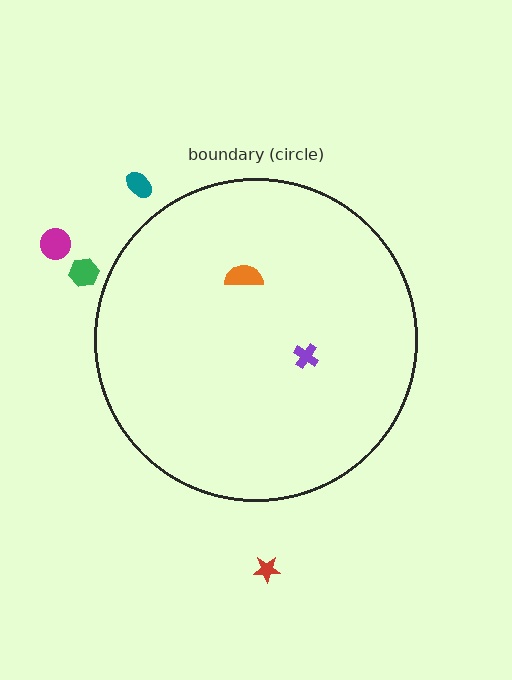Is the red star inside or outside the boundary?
Outside.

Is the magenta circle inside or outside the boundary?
Outside.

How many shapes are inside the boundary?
2 inside, 4 outside.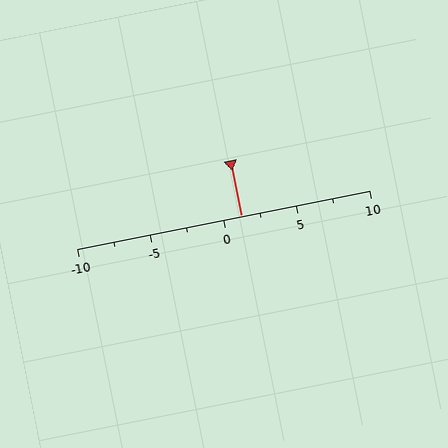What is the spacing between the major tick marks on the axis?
The major ticks are spaced 5 apart.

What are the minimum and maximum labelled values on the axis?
The axis runs from -10 to 10.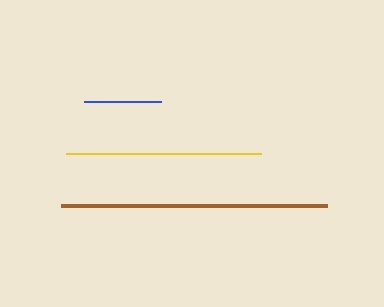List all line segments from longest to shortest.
From longest to shortest: brown, yellow, blue.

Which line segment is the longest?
The brown line is the longest at approximately 266 pixels.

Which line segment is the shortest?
The blue line is the shortest at approximately 77 pixels.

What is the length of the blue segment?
The blue segment is approximately 77 pixels long.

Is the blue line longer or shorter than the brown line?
The brown line is longer than the blue line.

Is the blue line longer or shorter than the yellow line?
The yellow line is longer than the blue line.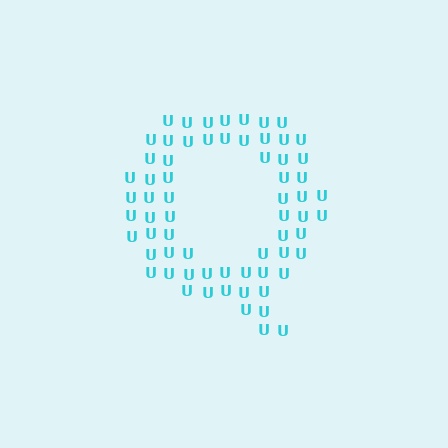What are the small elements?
The small elements are letter U's.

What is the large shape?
The large shape is the letter Q.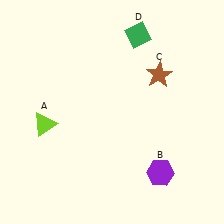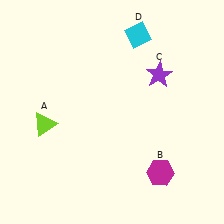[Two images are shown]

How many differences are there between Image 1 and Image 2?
There are 3 differences between the two images.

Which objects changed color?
B changed from purple to magenta. C changed from brown to purple. D changed from green to cyan.